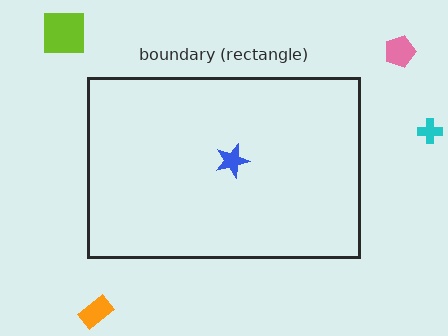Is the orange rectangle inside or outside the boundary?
Outside.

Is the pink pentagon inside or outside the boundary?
Outside.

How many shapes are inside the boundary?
1 inside, 4 outside.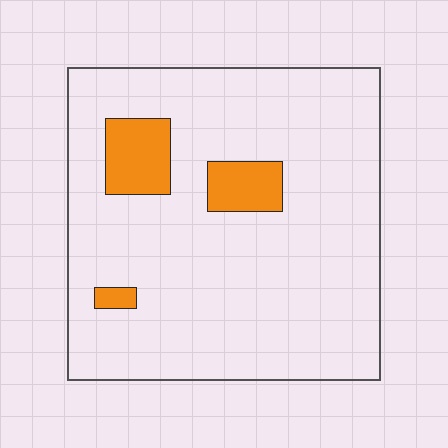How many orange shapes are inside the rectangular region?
3.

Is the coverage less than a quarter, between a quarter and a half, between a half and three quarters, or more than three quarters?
Less than a quarter.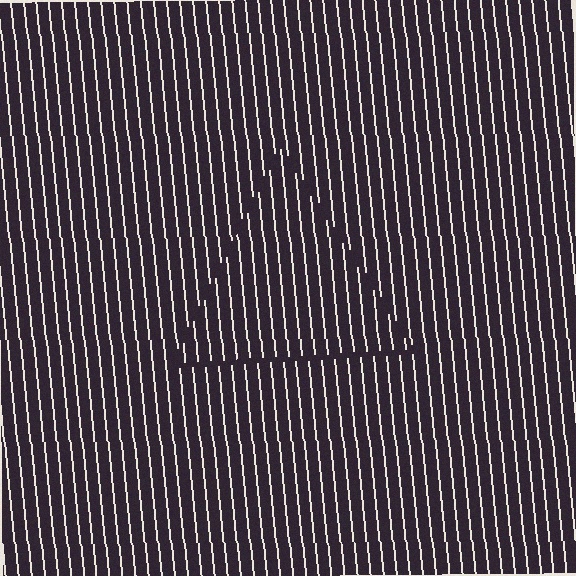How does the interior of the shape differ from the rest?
The interior of the shape contains the same grating, shifted by half a period — the contour is defined by the phase discontinuity where line-ends from the inner and outer gratings abut.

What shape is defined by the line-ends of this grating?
An illusory triangle. The interior of the shape contains the same grating, shifted by half a period — the contour is defined by the phase discontinuity where line-ends from the inner and outer gratings abut.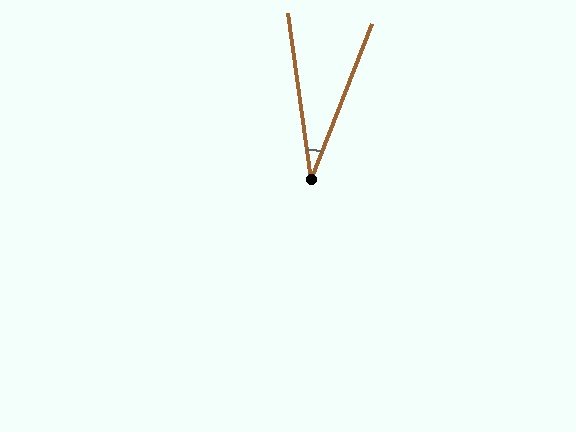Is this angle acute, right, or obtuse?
It is acute.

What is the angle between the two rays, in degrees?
Approximately 29 degrees.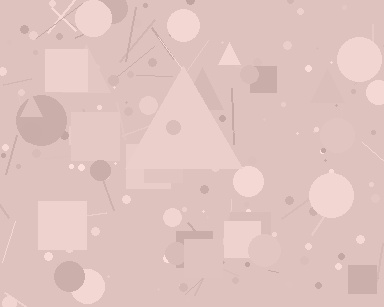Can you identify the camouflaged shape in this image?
The camouflaged shape is a triangle.